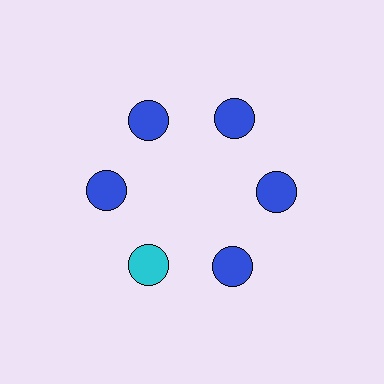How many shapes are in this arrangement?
There are 6 shapes arranged in a ring pattern.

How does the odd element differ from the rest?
It has a different color: cyan instead of blue.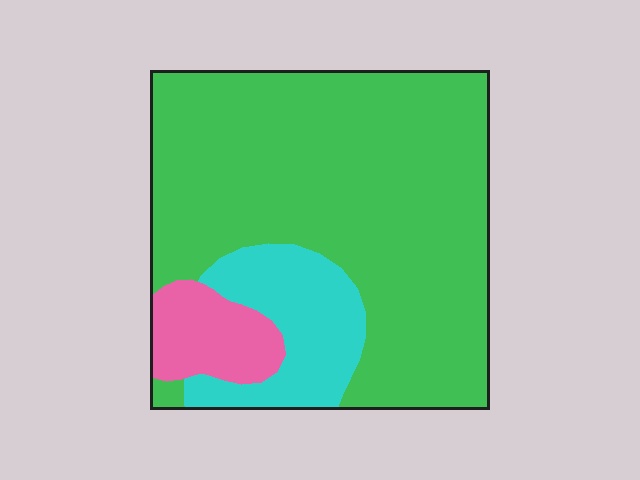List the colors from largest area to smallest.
From largest to smallest: green, cyan, pink.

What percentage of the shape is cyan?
Cyan covers roughly 15% of the shape.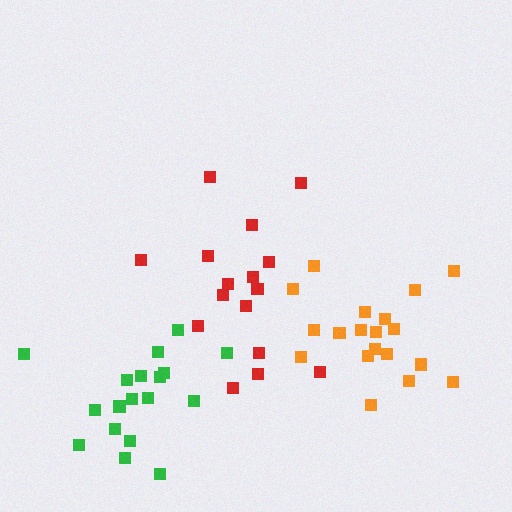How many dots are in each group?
Group 1: 19 dots, Group 2: 16 dots, Group 3: 18 dots (53 total).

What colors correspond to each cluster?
The clusters are colored: orange, red, green.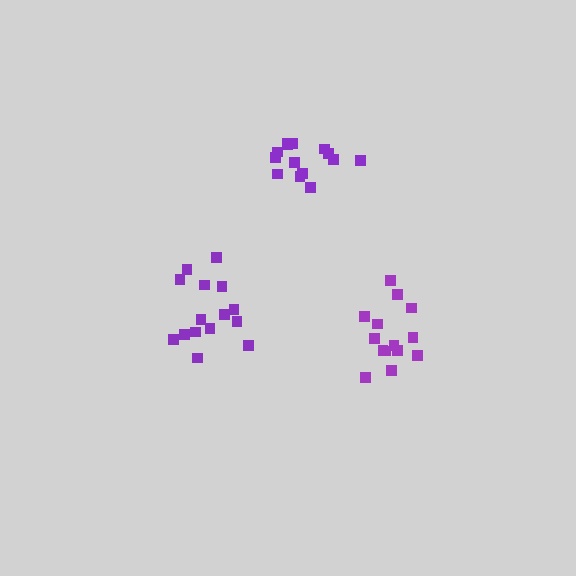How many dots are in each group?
Group 1: 14 dots, Group 2: 15 dots, Group 3: 14 dots (43 total).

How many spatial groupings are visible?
There are 3 spatial groupings.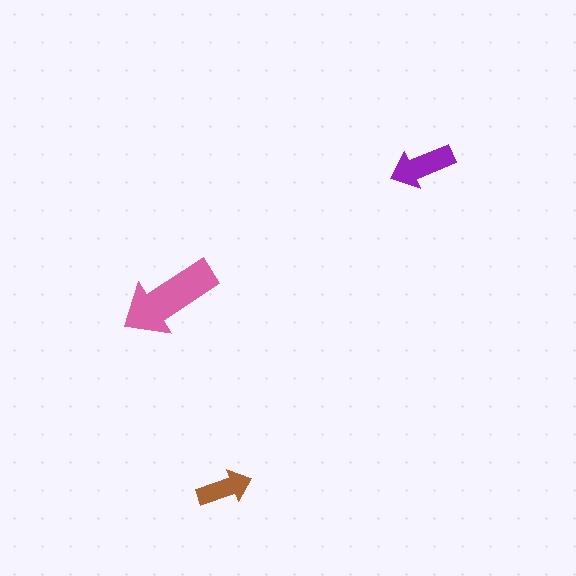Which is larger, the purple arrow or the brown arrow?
The purple one.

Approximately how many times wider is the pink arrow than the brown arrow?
About 2 times wider.